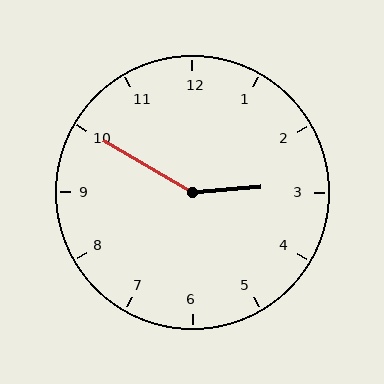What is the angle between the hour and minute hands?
Approximately 145 degrees.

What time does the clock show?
2:50.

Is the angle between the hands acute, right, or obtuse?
It is obtuse.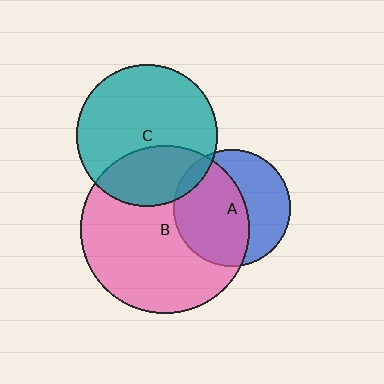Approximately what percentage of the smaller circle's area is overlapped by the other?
Approximately 60%.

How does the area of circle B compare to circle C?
Approximately 1.4 times.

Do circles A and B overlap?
Yes.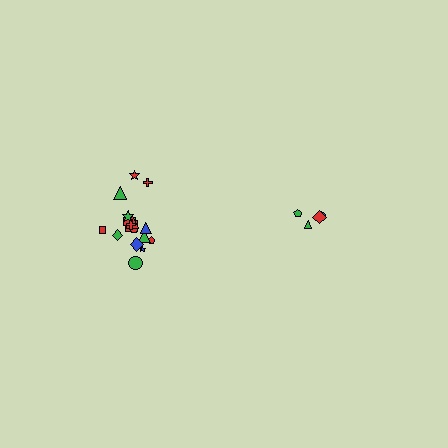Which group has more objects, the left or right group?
The left group.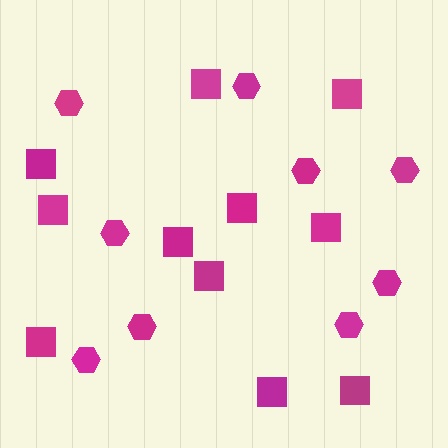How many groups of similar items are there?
There are 2 groups: one group of squares (11) and one group of hexagons (9).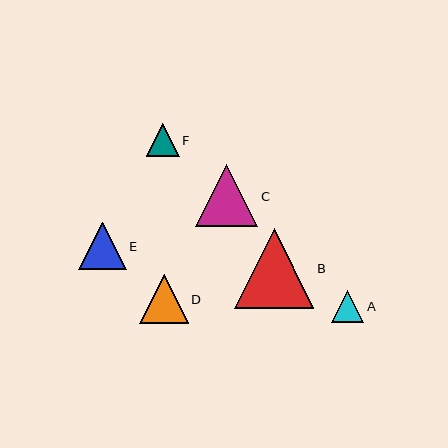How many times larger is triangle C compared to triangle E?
Triangle C is approximately 1.3 times the size of triangle E.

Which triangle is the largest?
Triangle B is the largest with a size of approximately 80 pixels.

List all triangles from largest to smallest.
From largest to smallest: B, C, D, E, F, A.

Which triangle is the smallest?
Triangle A is the smallest with a size of approximately 32 pixels.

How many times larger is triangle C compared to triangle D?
Triangle C is approximately 1.3 times the size of triangle D.